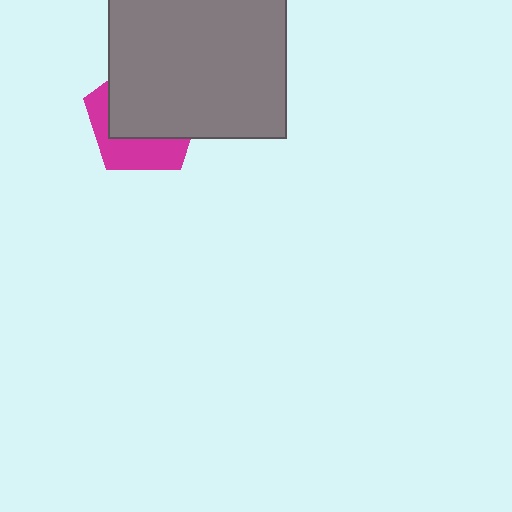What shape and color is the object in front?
The object in front is a gray square.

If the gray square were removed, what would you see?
You would see the complete magenta pentagon.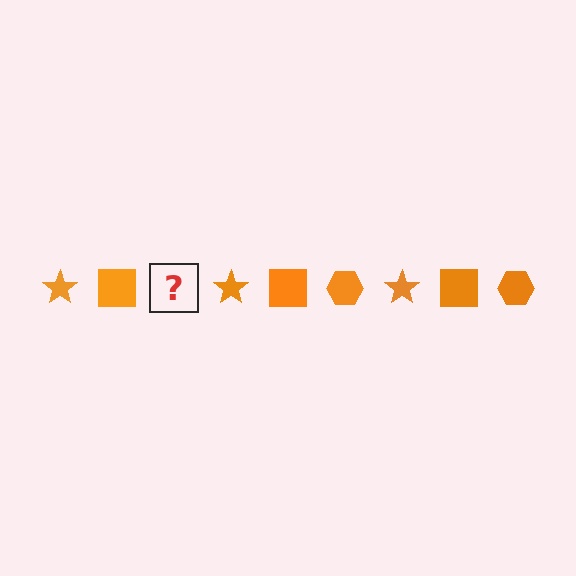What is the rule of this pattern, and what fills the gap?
The rule is that the pattern cycles through star, square, hexagon shapes in orange. The gap should be filled with an orange hexagon.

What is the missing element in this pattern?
The missing element is an orange hexagon.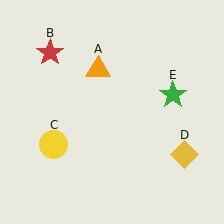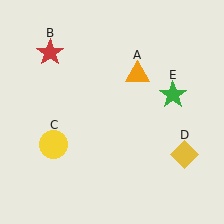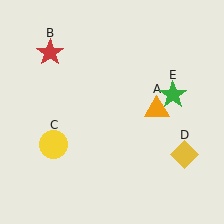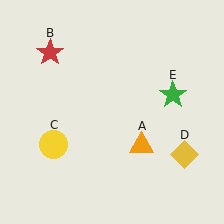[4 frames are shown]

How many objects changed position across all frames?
1 object changed position: orange triangle (object A).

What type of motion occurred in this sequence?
The orange triangle (object A) rotated clockwise around the center of the scene.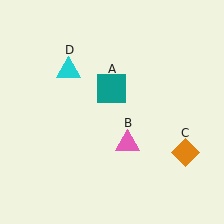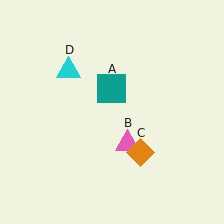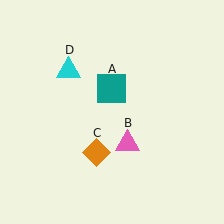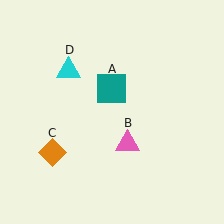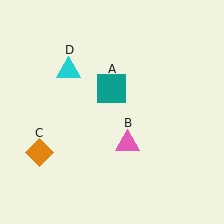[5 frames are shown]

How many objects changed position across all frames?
1 object changed position: orange diamond (object C).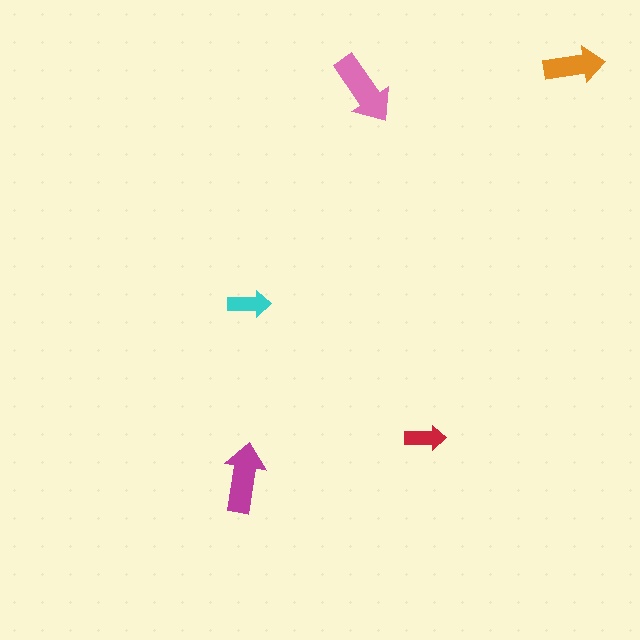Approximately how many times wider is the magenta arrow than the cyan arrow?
About 1.5 times wider.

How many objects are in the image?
There are 5 objects in the image.